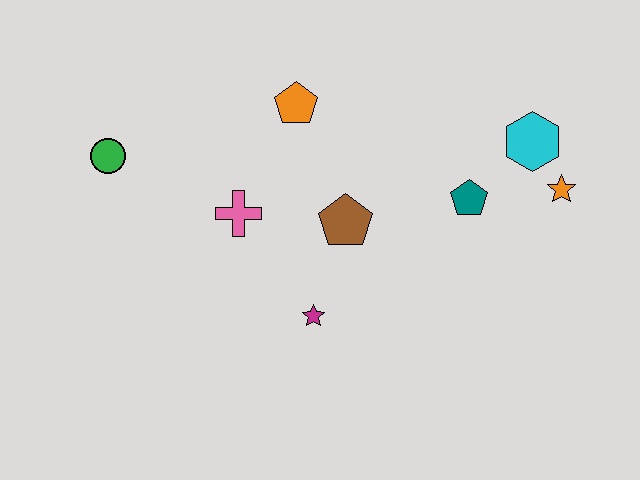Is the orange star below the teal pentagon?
No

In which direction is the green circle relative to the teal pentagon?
The green circle is to the left of the teal pentagon.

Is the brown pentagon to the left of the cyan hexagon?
Yes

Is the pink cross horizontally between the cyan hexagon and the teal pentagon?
No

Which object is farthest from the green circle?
The orange star is farthest from the green circle.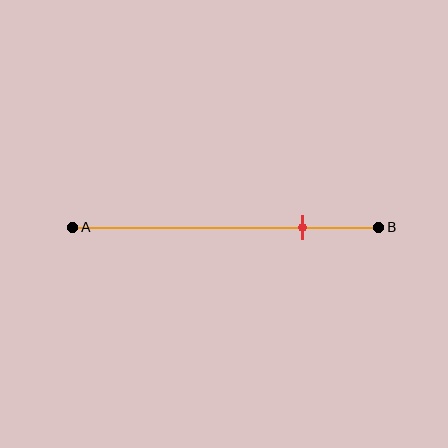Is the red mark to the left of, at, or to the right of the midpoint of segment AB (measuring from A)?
The red mark is to the right of the midpoint of segment AB.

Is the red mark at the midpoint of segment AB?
No, the mark is at about 75% from A, not at the 50% midpoint.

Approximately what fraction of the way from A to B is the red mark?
The red mark is approximately 75% of the way from A to B.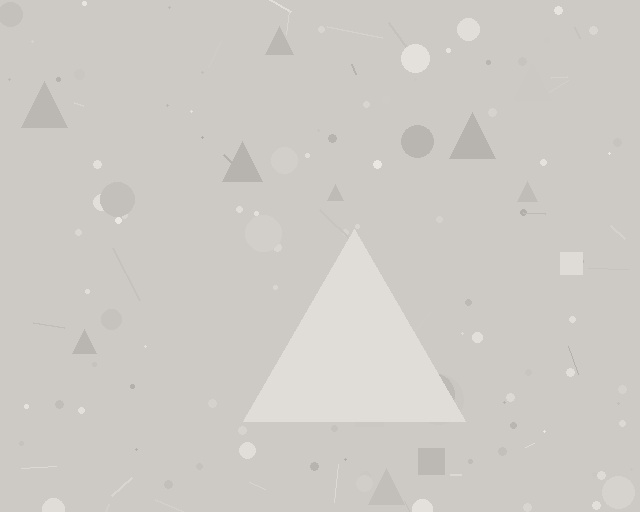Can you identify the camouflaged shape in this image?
The camouflaged shape is a triangle.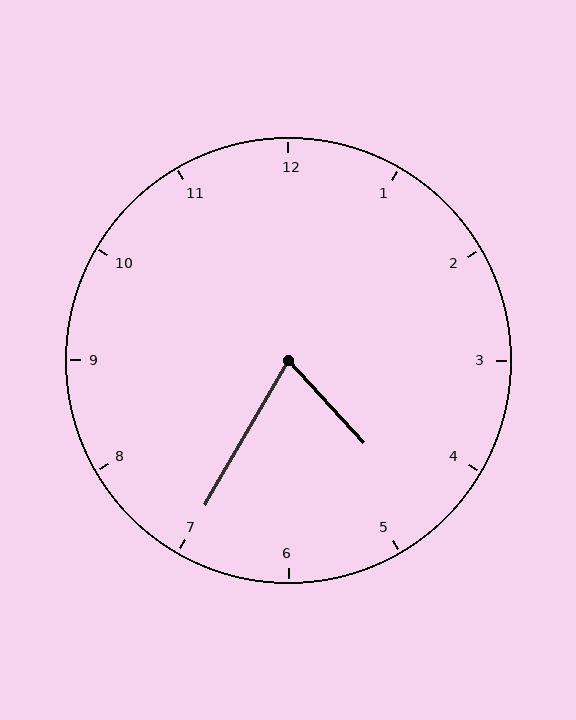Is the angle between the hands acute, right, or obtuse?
It is acute.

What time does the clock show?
4:35.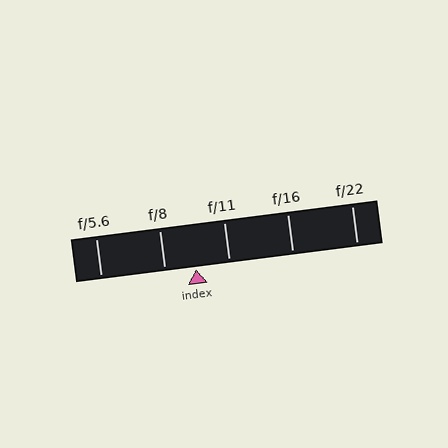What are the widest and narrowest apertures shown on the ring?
The widest aperture shown is f/5.6 and the narrowest is f/22.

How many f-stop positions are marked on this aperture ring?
There are 5 f-stop positions marked.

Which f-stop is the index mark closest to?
The index mark is closest to f/8.